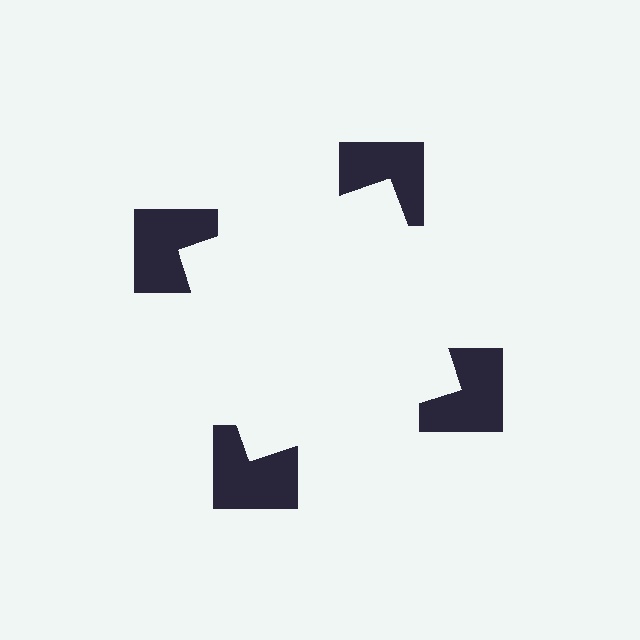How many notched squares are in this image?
There are 4 — one at each vertex of the illusory square.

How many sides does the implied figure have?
4 sides.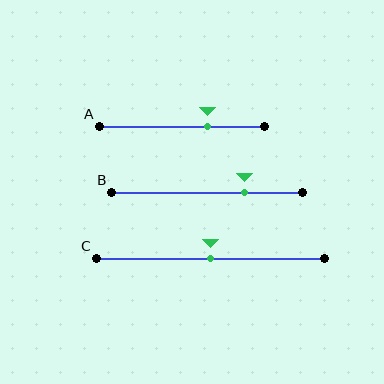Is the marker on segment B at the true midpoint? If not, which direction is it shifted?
No, the marker on segment B is shifted to the right by about 20% of the segment length.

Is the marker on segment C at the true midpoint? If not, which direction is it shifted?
Yes, the marker on segment C is at the true midpoint.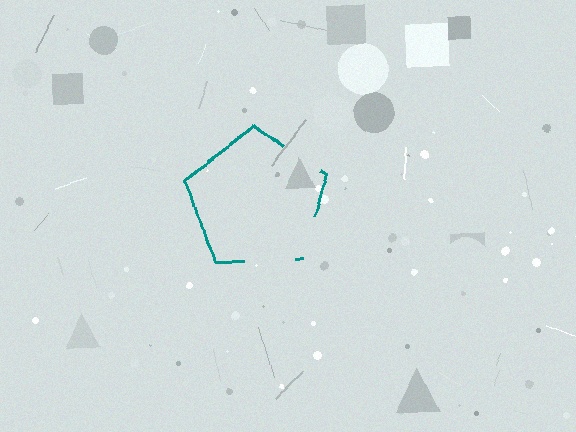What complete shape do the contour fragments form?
The contour fragments form a pentagon.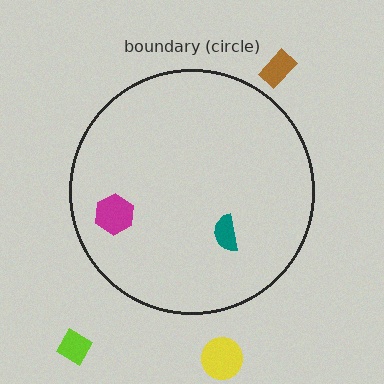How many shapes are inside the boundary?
2 inside, 3 outside.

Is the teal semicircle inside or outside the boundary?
Inside.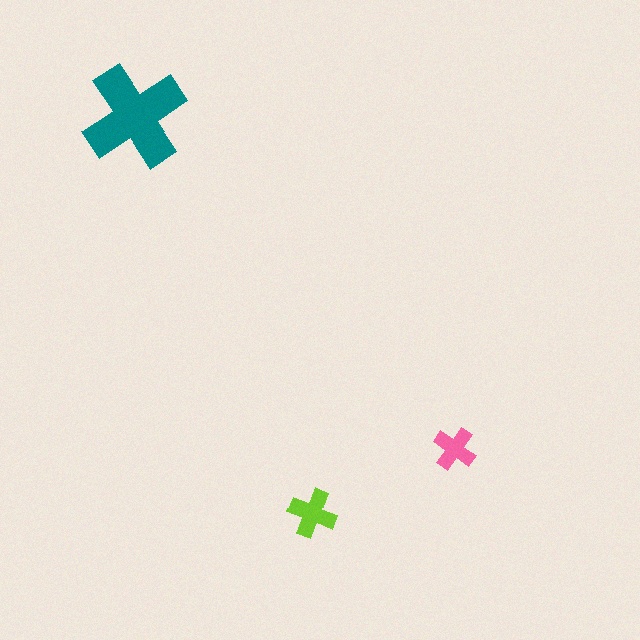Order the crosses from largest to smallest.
the teal one, the lime one, the pink one.